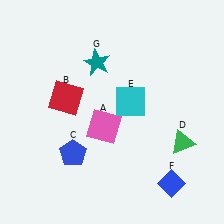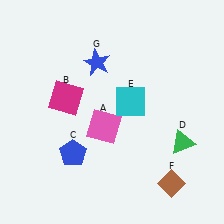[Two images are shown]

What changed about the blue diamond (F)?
In Image 1, F is blue. In Image 2, it changed to brown.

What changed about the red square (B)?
In Image 1, B is red. In Image 2, it changed to magenta.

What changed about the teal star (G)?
In Image 1, G is teal. In Image 2, it changed to blue.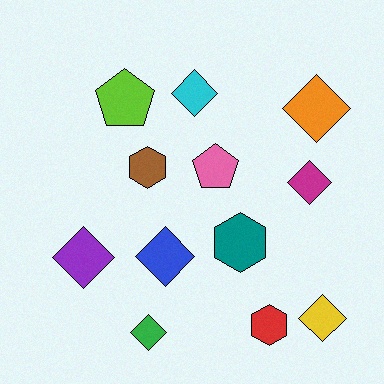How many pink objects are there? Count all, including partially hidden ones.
There is 1 pink object.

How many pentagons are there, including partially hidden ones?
There are 2 pentagons.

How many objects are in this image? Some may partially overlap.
There are 12 objects.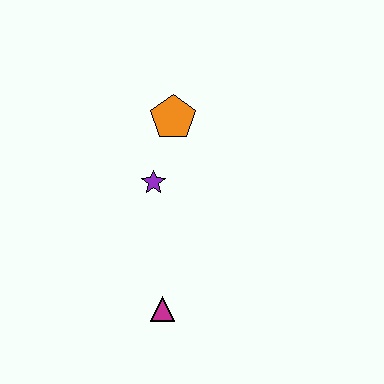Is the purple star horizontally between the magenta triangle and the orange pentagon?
No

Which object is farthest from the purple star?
The magenta triangle is farthest from the purple star.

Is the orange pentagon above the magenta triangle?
Yes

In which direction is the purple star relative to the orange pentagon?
The purple star is below the orange pentagon.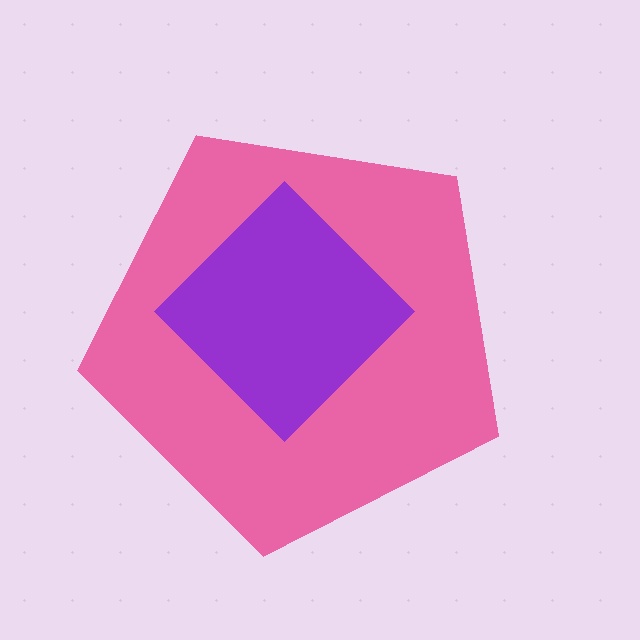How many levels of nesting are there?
2.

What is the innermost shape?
The purple diamond.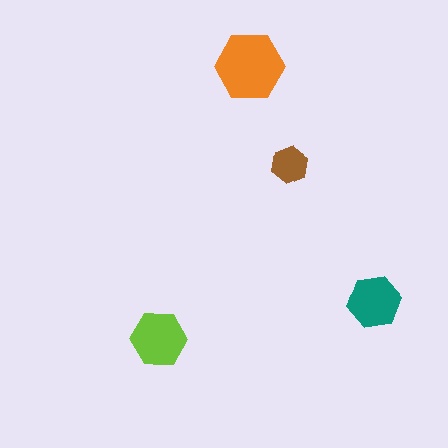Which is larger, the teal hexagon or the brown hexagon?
The teal one.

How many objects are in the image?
There are 4 objects in the image.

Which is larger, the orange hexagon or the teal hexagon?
The orange one.